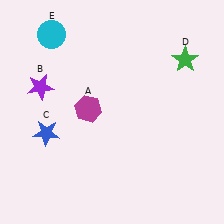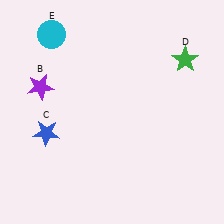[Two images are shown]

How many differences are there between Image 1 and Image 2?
There is 1 difference between the two images.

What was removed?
The magenta hexagon (A) was removed in Image 2.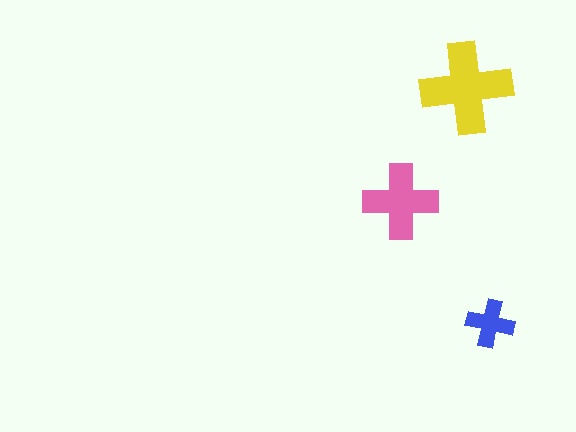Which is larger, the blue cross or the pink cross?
The pink one.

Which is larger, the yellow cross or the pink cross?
The yellow one.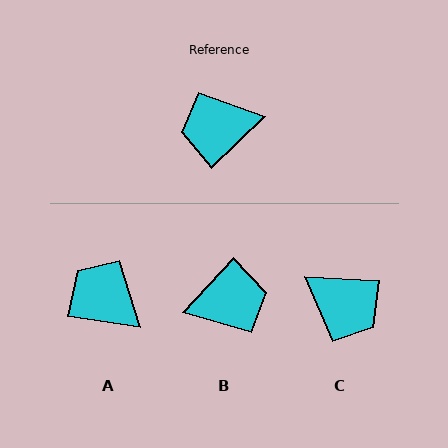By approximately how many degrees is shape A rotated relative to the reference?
Approximately 53 degrees clockwise.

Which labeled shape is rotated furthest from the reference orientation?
B, about 177 degrees away.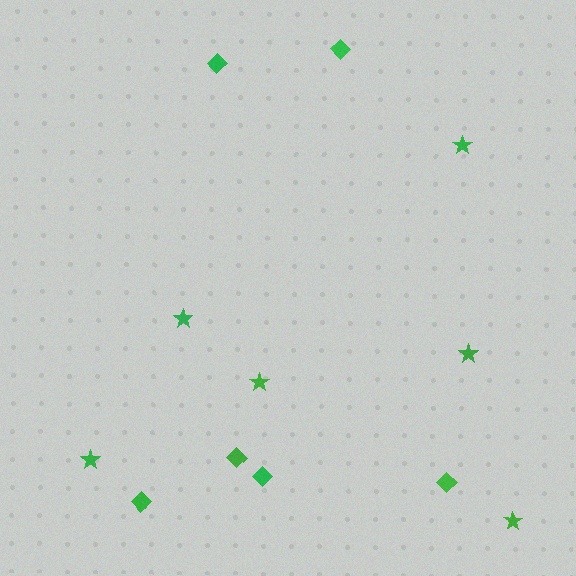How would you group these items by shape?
There are 2 groups: one group of diamonds (6) and one group of stars (6).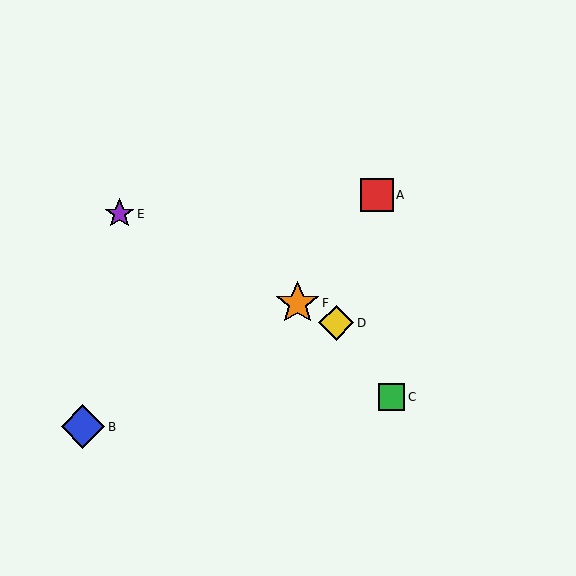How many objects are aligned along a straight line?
3 objects (D, E, F) are aligned along a straight line.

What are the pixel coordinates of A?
Object A is at (377, 195).